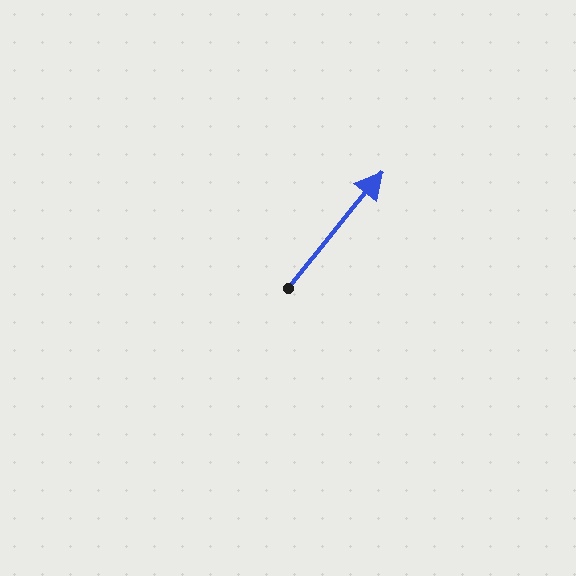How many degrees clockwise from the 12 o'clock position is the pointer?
Approximately 39 degrees.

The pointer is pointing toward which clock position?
Roughly 1 o'clock.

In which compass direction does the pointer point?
Northeast.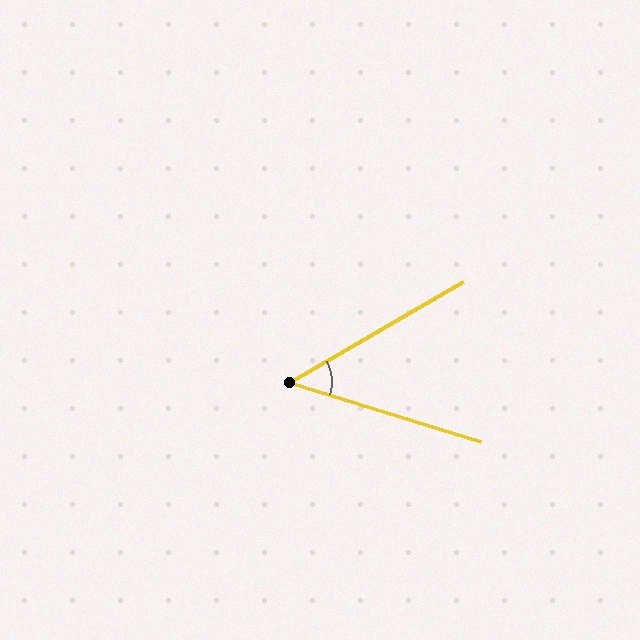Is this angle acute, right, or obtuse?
It is acute.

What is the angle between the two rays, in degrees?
Approximately 47 degrees.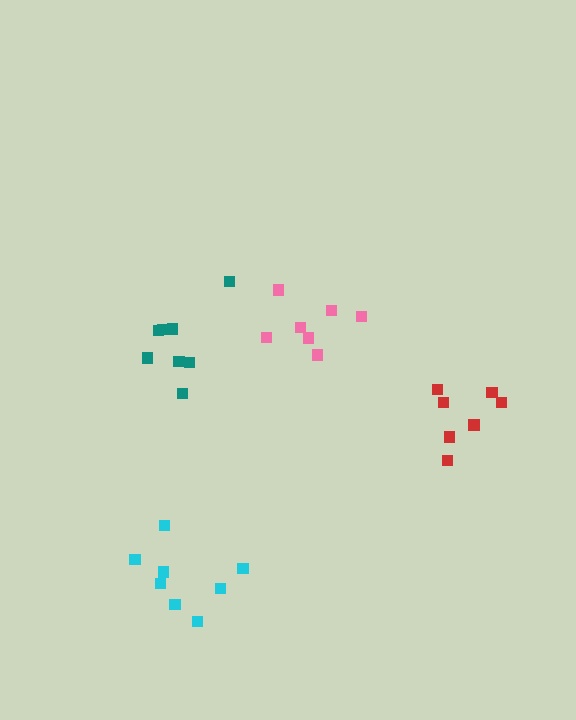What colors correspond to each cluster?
The clusters are colored: red, cyan, teal, pink.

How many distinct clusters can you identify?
There are 4 distinct clusters.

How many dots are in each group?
Group 1: 7 dots, Group 2: 8 dots, Group 3: 8 dots, Group 4: 7 dots (30 total).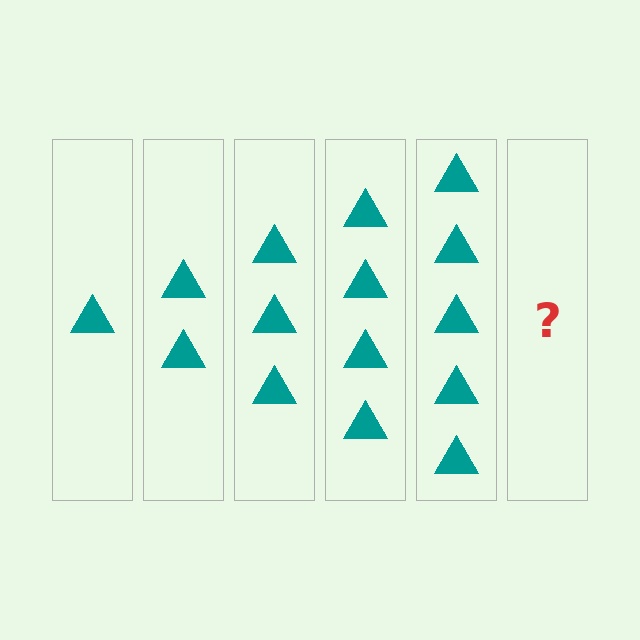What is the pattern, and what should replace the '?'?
The pattern is that each step adds one more triangle. The '?' should be 6 triangles.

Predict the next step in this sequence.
The next step is 6 triangles.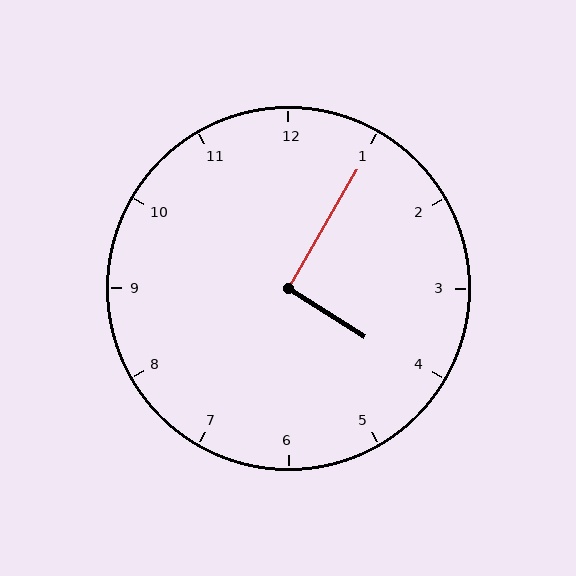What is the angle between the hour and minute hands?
Approximately 92 degrees.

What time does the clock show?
4:05.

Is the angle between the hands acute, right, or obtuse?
It is right.